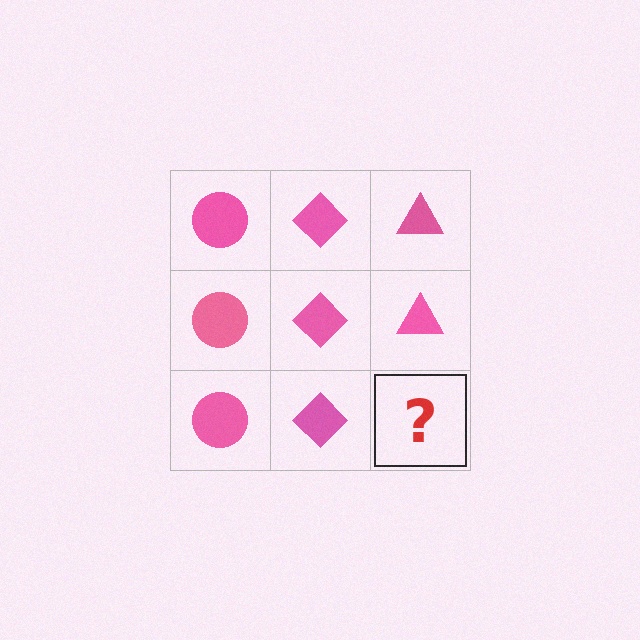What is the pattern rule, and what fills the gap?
The rule is that each column has a consistent shape. The gap should be filled with a pink triangle.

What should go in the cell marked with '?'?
The missing cell should contain a pink triangle.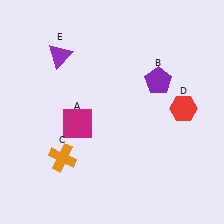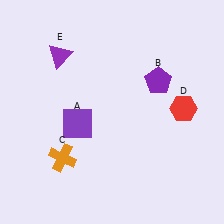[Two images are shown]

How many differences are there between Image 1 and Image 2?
There is 1 difference between the two images.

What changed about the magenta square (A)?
In Image 1, A is magenta. In Image 2, it changed to purple.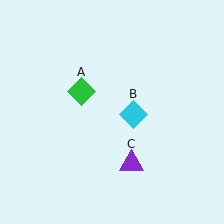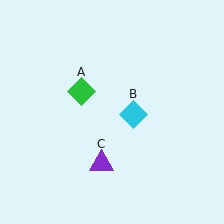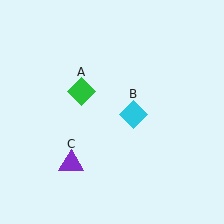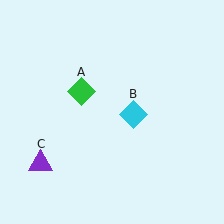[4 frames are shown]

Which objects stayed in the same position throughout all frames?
Green diamond (object A) and cyan diamond (object B) remained stationary.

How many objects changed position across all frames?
1 object changed position: purple triangle (object C).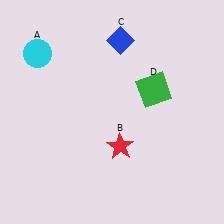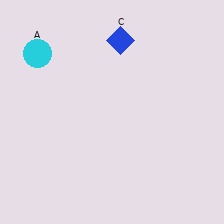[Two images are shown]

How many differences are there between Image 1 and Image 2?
There are 2 differences between the two images.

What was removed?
The green square (D), the red star (B) were removed in Image 2.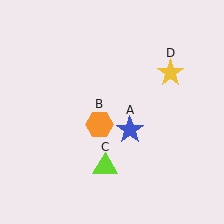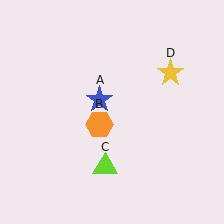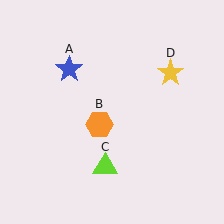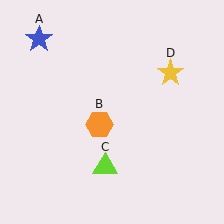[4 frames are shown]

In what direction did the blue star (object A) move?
The blue star (object A) moved up and to the left.